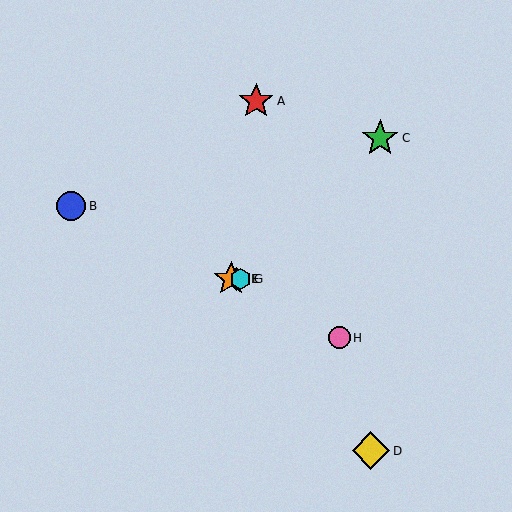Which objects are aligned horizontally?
Objects E, F, G are aligned horizontally.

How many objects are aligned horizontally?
3 objects (E, F, G) are aligned horizontally.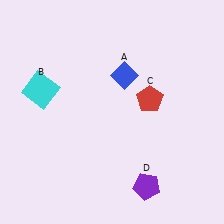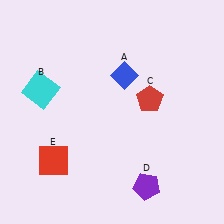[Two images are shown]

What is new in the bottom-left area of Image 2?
A red square (E) was added in the bottom-left area of Image 2.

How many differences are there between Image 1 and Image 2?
There is 1 difference between the two images.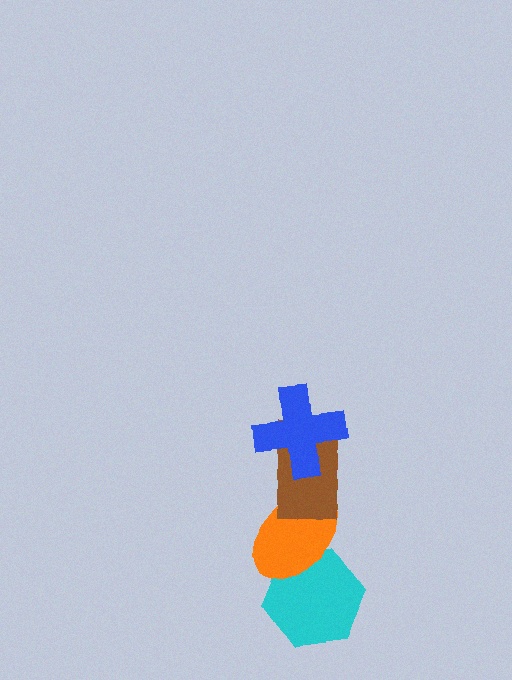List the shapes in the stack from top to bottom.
From top to bottom: the blue cross, the brown rectangle, the orange ellipse, the cyan hexagon.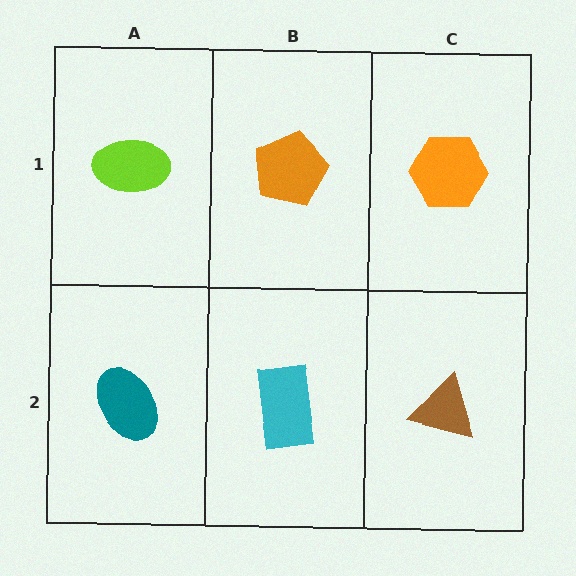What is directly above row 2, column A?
A lime ellipse.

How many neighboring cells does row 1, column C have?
2.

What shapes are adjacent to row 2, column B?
An orange pentagon (row 1, column B), a teal ellipse (row 2, column A), a brown triangle (row 2, column C).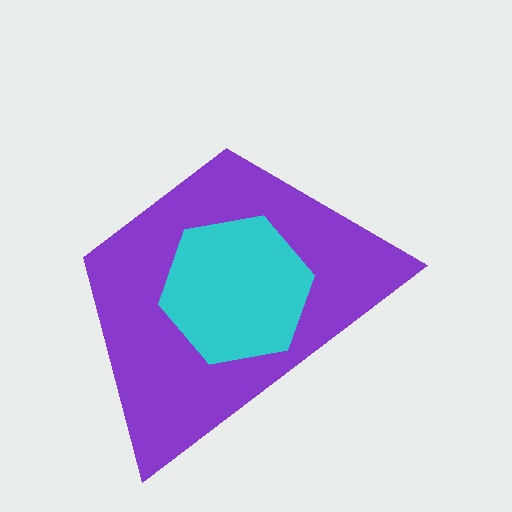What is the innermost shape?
The cyan hexagon.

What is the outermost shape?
The purple trapezoid.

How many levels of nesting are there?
2.